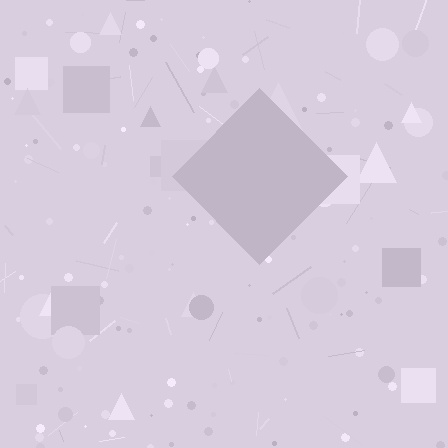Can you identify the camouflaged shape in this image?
The camouflaged shape is a diamond.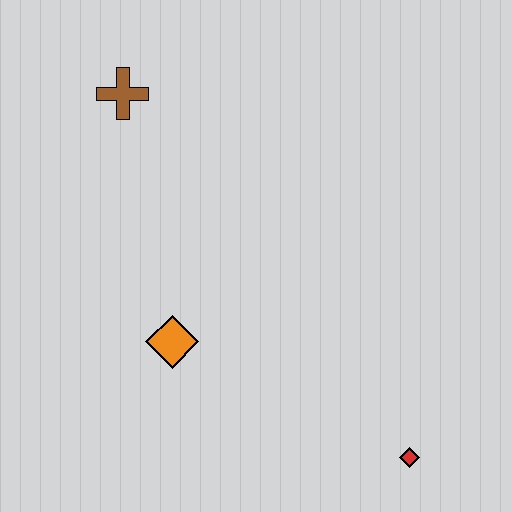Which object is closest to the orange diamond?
The brown cross is closest to the orange diamond.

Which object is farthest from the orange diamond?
The red diamond is farthest from the orange diamond.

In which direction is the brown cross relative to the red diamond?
The brown cross is above the red diamond.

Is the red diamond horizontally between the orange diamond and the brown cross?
No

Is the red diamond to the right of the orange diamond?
Yes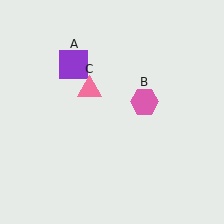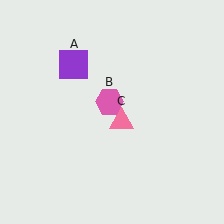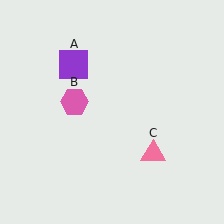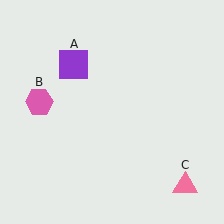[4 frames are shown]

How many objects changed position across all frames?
2 objects changed position: pink hexagon (object B), pink triangle (object C).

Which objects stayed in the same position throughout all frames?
Purple square (object A) remained stationary.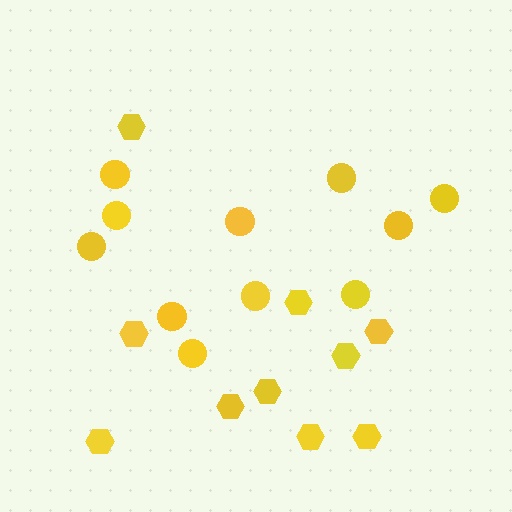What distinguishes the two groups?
There are 2 groups: one group of hexagons (10) and one group of circles (11).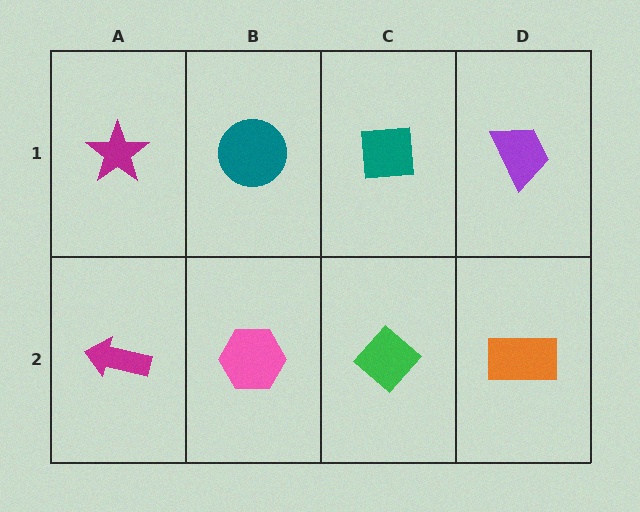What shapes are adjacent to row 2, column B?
A teal circle (row 1, column B), a magenta arrow (row 2, column A), a green diamond (row 2, column C).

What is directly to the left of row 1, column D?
A teal square.